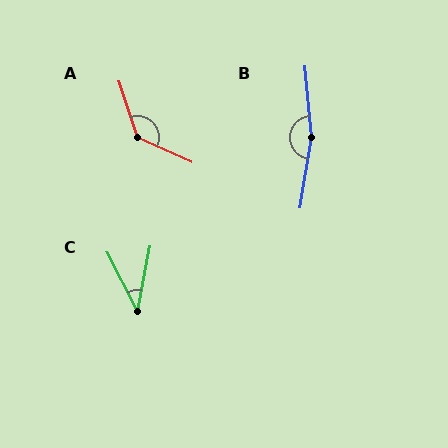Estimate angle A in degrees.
Approximately 132 degrees.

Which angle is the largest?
B, at approximately 166 degrees.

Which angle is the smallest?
C, at approximately 38 degrees.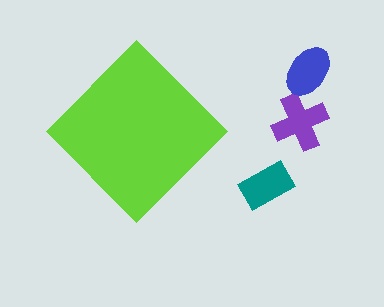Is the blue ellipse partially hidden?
No, the blue ellipse is fully visible.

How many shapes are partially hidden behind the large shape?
0 shapes are partially hidden.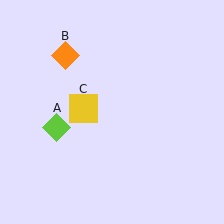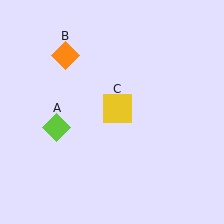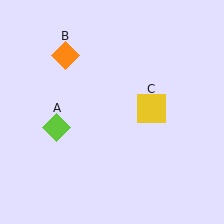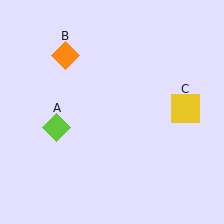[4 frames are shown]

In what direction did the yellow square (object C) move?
The yellow square (object C) moved right.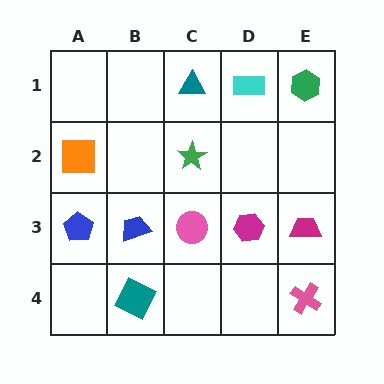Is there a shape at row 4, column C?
No, that cell is empty.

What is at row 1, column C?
A teal triangle.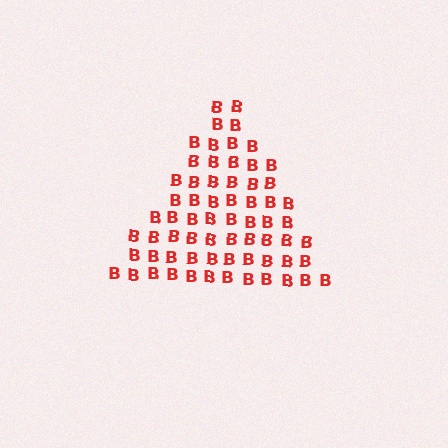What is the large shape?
The large shape is a triangle.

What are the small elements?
The small elements are letter B's.